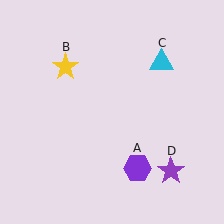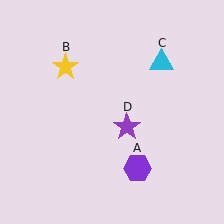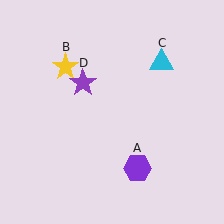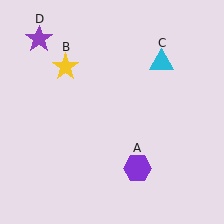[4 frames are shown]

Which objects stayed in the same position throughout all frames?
Purple hexagon (object A) and yellow star (object B) and cyan triangle (object C) remained stationary.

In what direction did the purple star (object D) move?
The purple star (object D) moved up and to the left.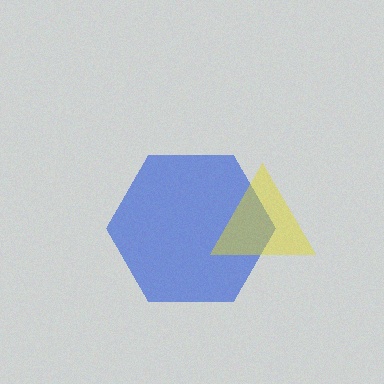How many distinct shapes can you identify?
There are 2 distinct shapes: a blue hexagon, a yellow triangle.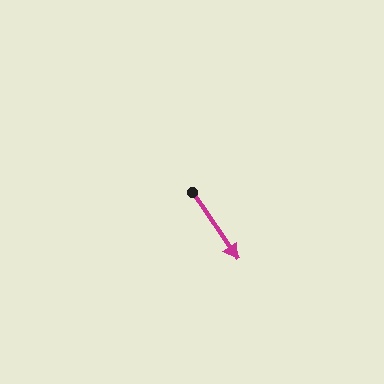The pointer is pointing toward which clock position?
Roughly 5 o'clock.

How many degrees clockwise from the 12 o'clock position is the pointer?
Approximately 146 degrees.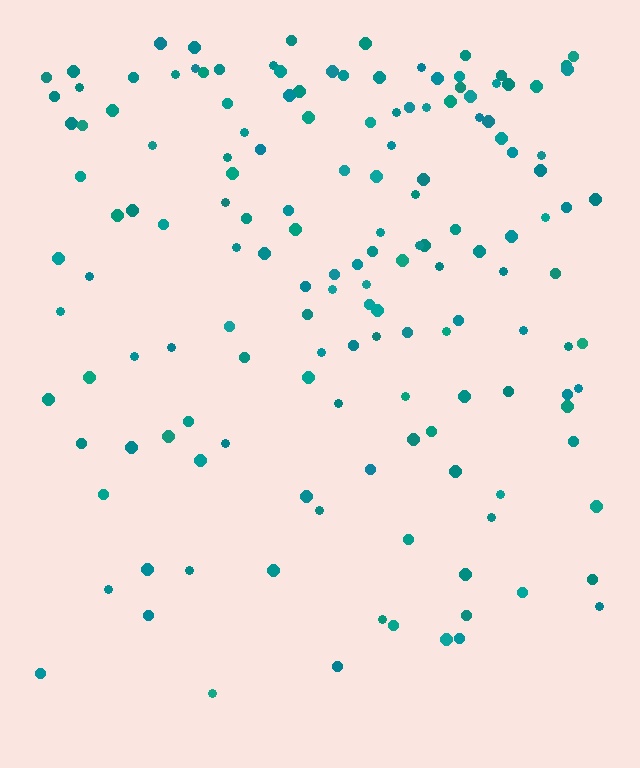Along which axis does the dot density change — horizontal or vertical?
Vertical.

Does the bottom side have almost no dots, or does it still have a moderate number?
Still a moderate number, just noticeably fewer than the top.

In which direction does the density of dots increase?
From bottom to top, with the top side densest.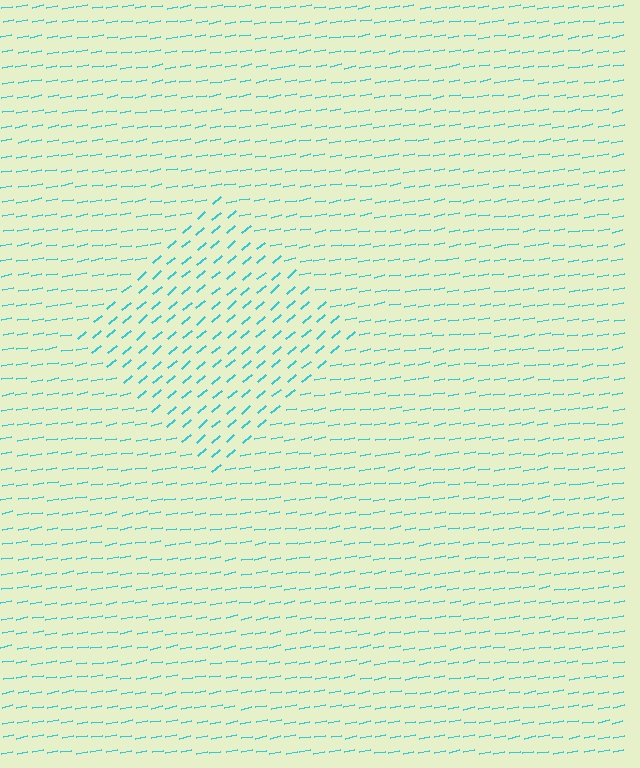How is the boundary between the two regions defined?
The boundary is defined purely by a change in line orientation (approximately 30 degrees difference). All lines are the same color and thickness.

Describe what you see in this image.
The image is filled with small cyan line segments. A diamond region in the image has lines oriented differently from the surrounding lines, creating a visible texture boundary.